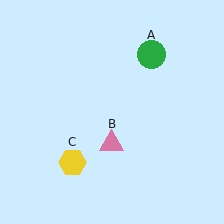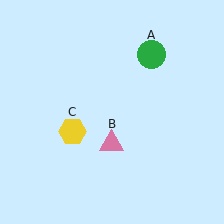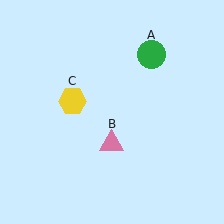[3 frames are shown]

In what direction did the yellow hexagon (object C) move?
The yellow hexagon (object C) moved up.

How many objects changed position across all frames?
1 object changed position: yellow hexagon (object C).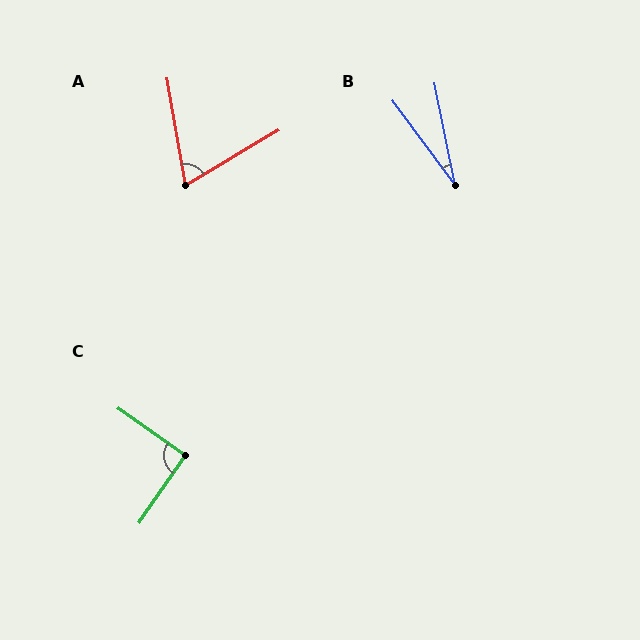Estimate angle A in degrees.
Approximately 69 degrees.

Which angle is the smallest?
B, at approximately 25 degrees.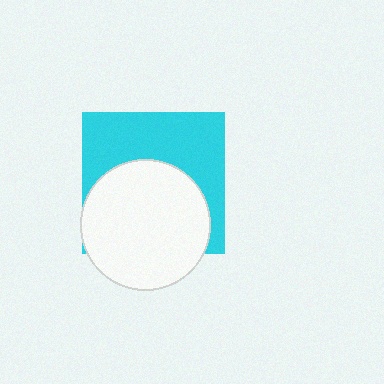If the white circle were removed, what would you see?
You would see the complete cyan square.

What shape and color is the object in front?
The object in front is a white circle.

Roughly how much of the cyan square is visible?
About half of it is visible (roughly 49%).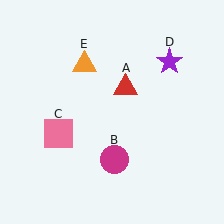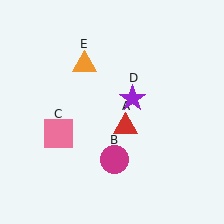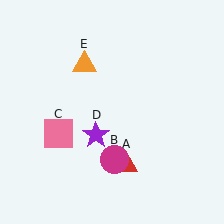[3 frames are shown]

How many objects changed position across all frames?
2 objects changed position: red triangle (object A), purple star (object D).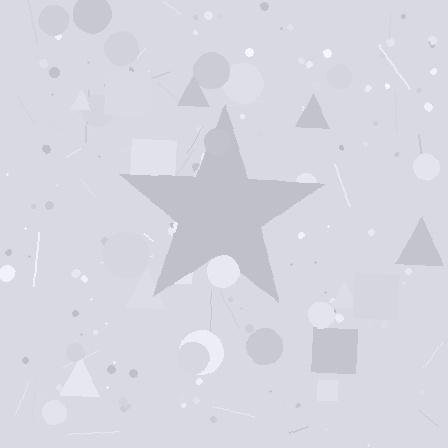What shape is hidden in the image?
A star is hidden in the image.